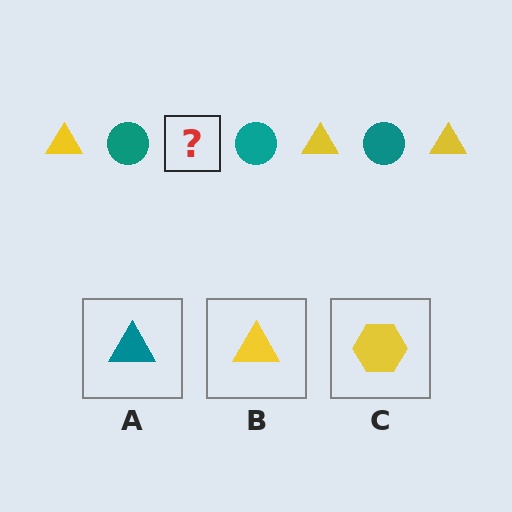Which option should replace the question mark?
Option B.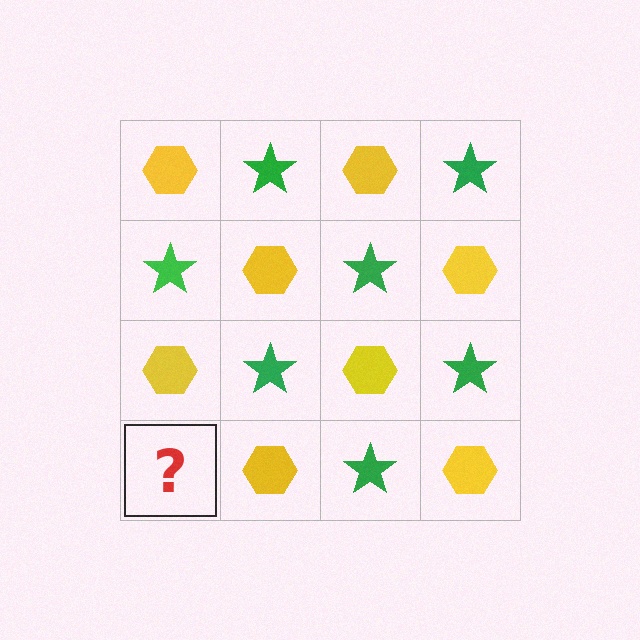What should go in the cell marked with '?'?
The missing cell should contain a green star.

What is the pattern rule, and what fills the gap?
The rule is that it alternates yellow hexagon and green star in a checkerboard pattern. The gap should be filled with a green star.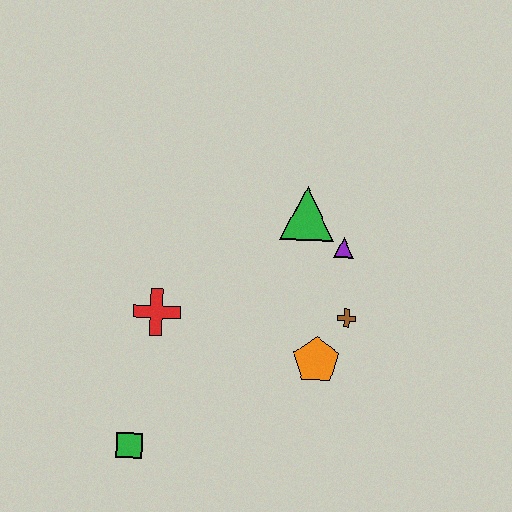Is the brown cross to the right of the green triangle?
Yes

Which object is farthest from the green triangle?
The green square is farthest from the green triangle.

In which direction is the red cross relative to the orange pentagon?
The red cross is to the left of the orange pentagon.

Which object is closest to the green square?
The red cross is closest to the green square.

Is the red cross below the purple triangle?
Yes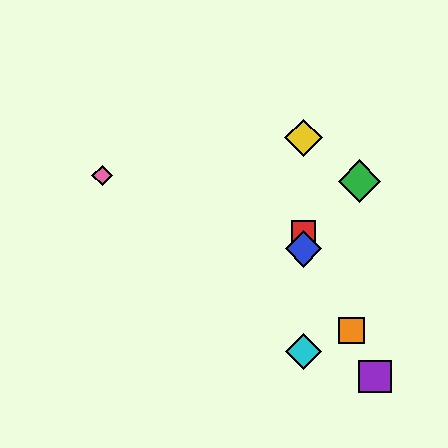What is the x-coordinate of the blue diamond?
The blue diamond is at x≈304.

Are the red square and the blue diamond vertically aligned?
Yes, both are at x≈304.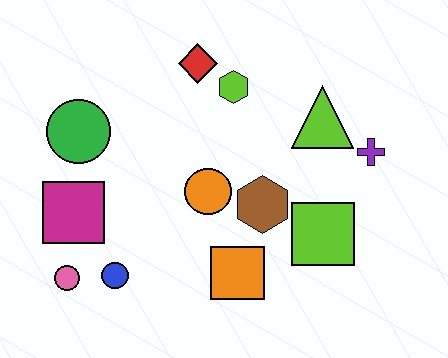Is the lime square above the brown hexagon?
No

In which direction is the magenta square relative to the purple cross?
The magenta square is to the left of the purple cross.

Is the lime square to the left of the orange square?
No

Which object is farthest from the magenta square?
The purple cross is farthest from the magenta square.